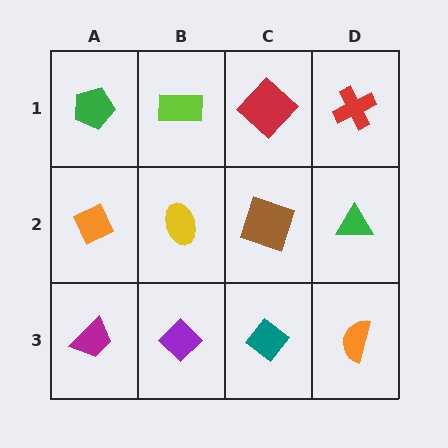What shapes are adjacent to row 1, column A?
An orange diamond (row 2, column A), a lime rectangle (row 1, column B).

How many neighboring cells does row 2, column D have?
3.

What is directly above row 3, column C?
A brown square.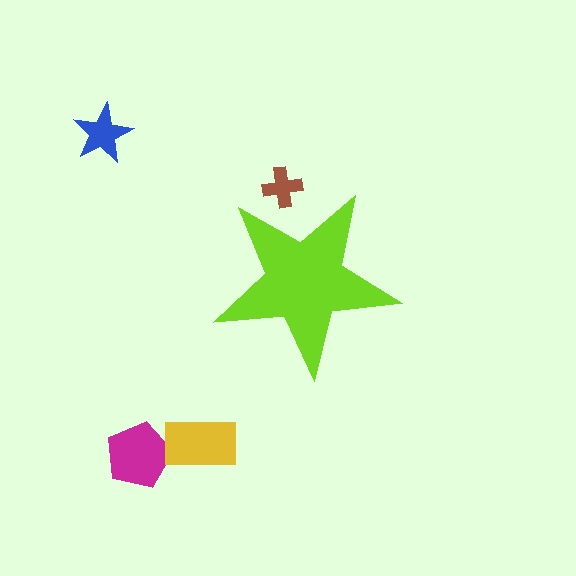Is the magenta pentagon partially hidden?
No, the magenta pentagon is fully visible.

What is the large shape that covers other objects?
A lime star.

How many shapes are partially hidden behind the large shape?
1 shape is partially hidden.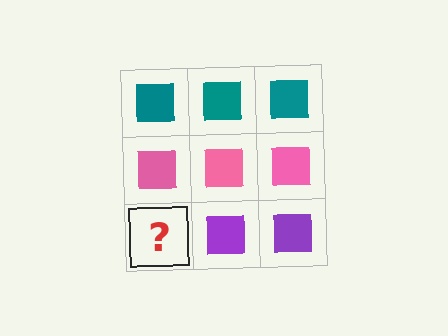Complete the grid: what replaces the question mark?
The question mark should be replaced with a purple square.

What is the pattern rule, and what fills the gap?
The rule is that each row has a consistent color. The gap should be filled with a purple square.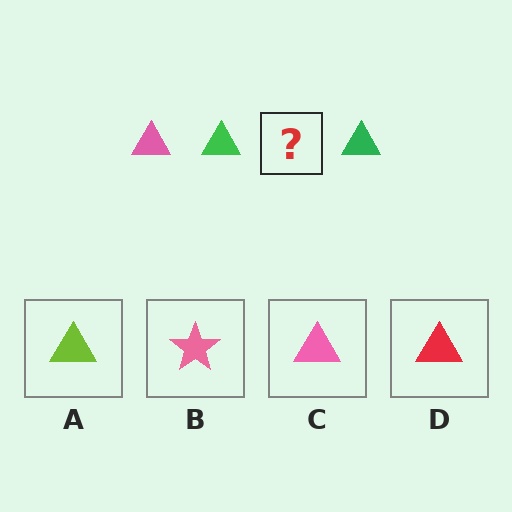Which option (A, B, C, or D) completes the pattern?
C.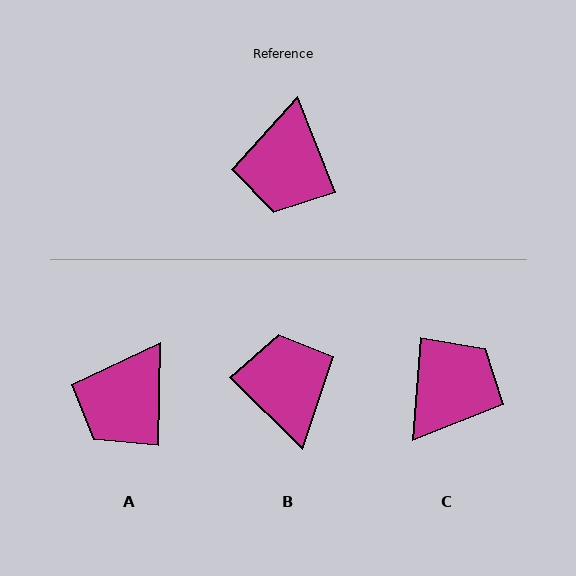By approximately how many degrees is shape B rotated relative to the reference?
Approximately 156 degrees clockwise.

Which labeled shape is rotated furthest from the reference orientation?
B, about 156 degrees away.